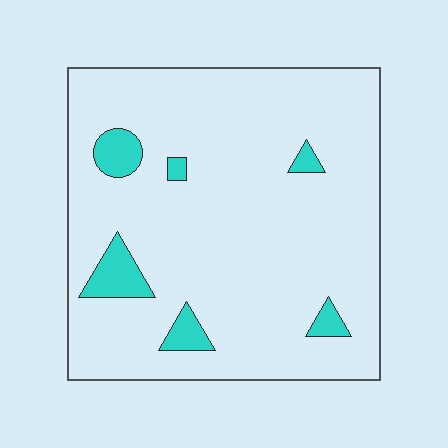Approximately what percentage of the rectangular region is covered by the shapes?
Approximately 10%.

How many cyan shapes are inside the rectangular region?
6.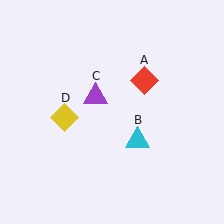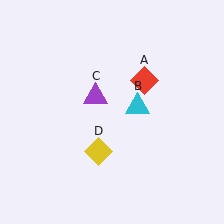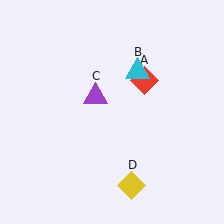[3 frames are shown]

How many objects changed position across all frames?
2 objects changed position: cyan triangle (object B), yellow diamond (object D).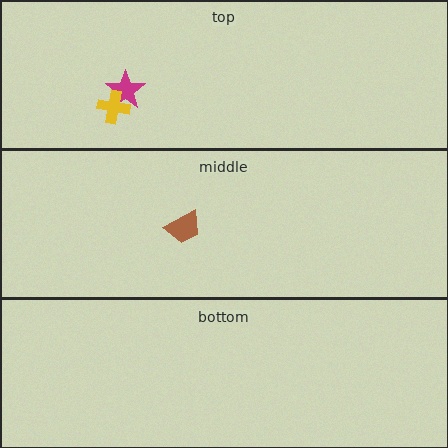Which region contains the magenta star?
The top region.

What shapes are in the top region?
The magenta star, the yellow cross.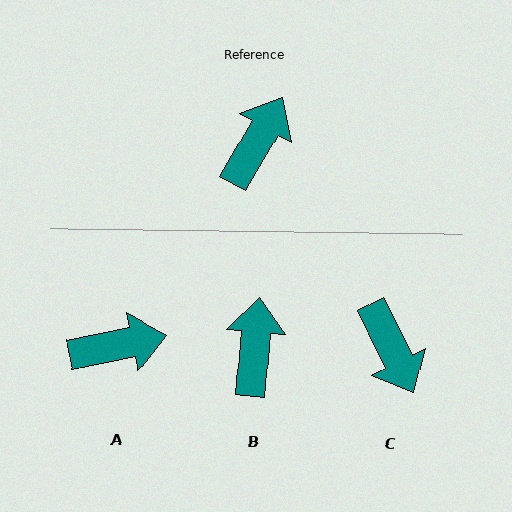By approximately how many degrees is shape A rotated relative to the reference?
Approximately 49 degrees clockwise.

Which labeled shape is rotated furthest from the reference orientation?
C, about 124 degrees away.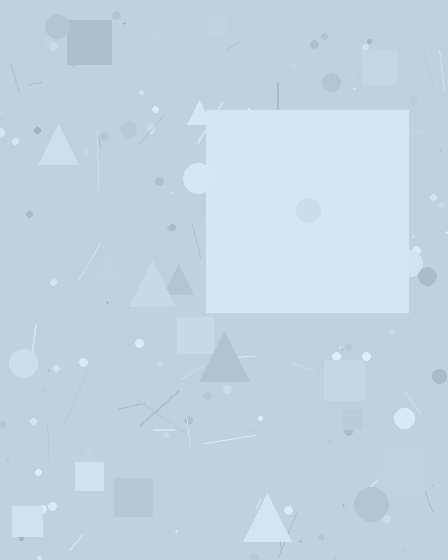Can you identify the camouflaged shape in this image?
The camouflaged shape is a square.